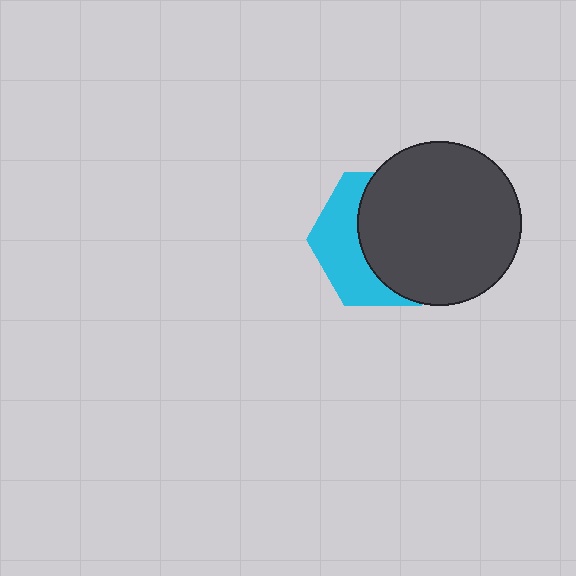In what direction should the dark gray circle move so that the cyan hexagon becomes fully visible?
The dark gray circle should move right. That is the shortest direction to clear the overlap and leave the cyan hexagon fully visible.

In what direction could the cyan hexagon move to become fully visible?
The cyan hexagon could move left. That would shift it out from behind the dark gray circle entirely.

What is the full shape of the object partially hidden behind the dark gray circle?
The partially hidden object is a cyan hexagon.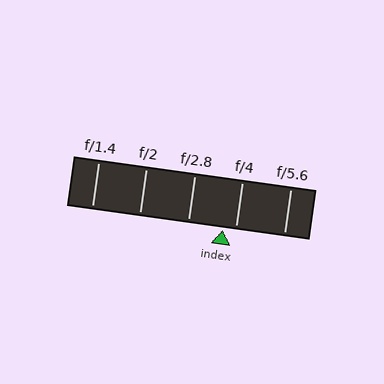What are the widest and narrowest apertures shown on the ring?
The widest aperture shown is f/1.4 and the narrowest is f/5.6.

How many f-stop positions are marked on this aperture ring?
There are 5 f-stop positions marked.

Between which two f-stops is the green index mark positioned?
The index mark is between f/2.8 and f/4.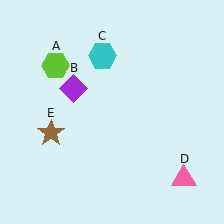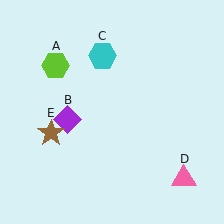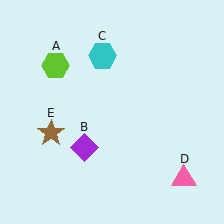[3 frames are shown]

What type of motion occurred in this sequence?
The purple diamond (object B) rotated counterclockwise around the center of the scene.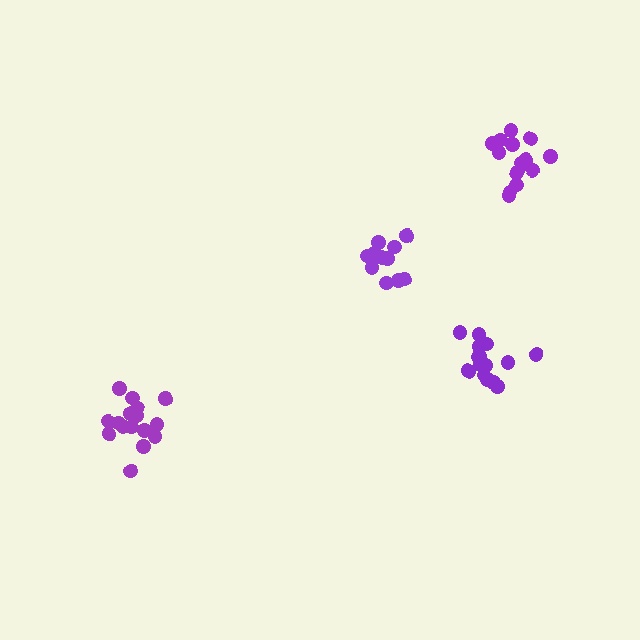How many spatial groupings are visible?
There are 4 spatial groupings.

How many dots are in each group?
Group 1: 16 dots, Group 2: 16 dots, Group 3: 12 dots, Group 4: 15 dots (59 total).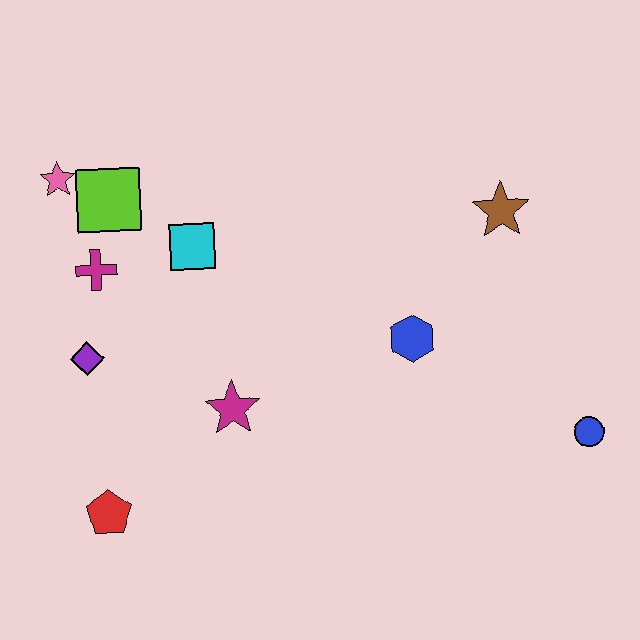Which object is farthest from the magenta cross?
The blue circle is farthest from the magenta cross.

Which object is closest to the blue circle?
The blue hexagon is closest to the blue circle.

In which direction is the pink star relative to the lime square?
The pink star is to the left of the lime square.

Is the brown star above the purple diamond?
Yes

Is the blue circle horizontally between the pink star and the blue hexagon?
No